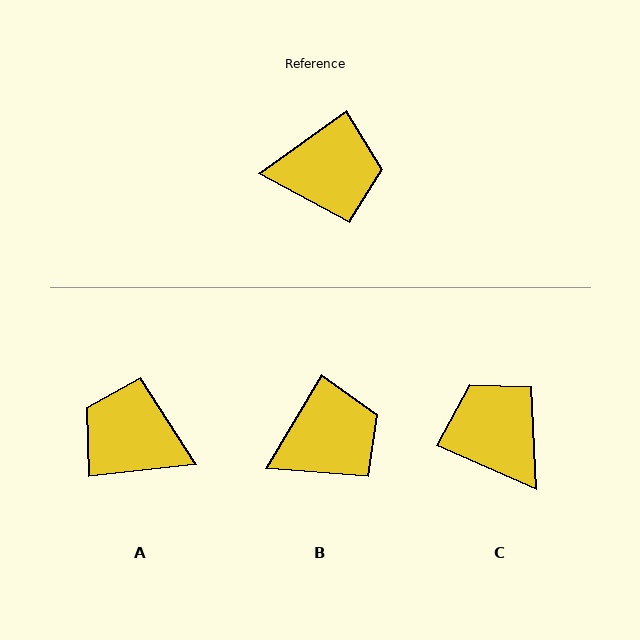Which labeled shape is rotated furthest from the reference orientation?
A, about 151 degrees away.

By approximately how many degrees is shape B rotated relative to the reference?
Approximately 23 degrees counter-clockwise.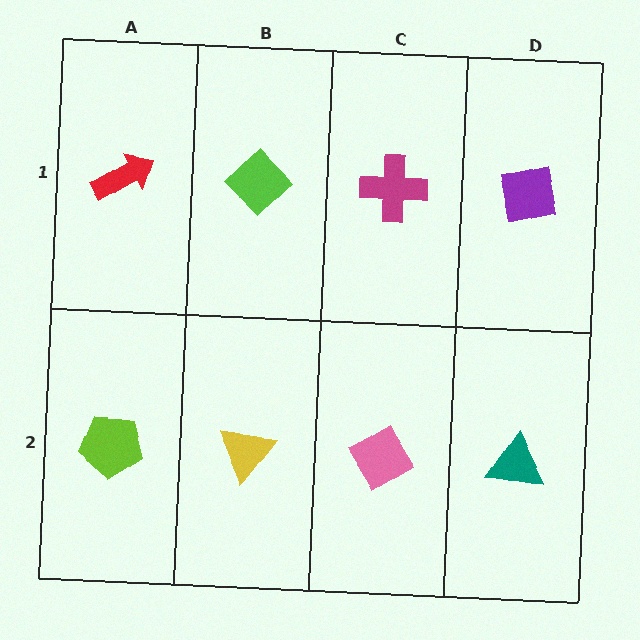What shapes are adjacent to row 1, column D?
A teal triangle (row 2, column D), a magenta cross (row 1, column C).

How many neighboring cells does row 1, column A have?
2.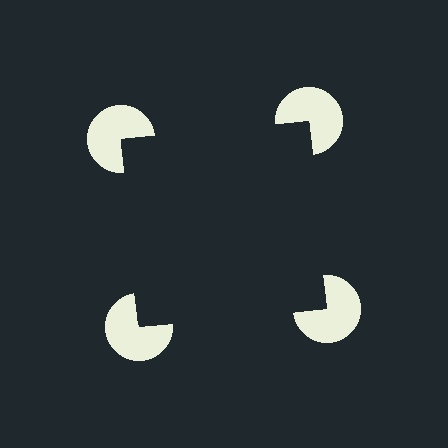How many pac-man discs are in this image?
There are 4 — one at each vertex of the illusory square.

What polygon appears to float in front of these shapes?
An illusory square — its edges are inferred from the aligned wedge cuts in the pac-man discs, not physically drawn.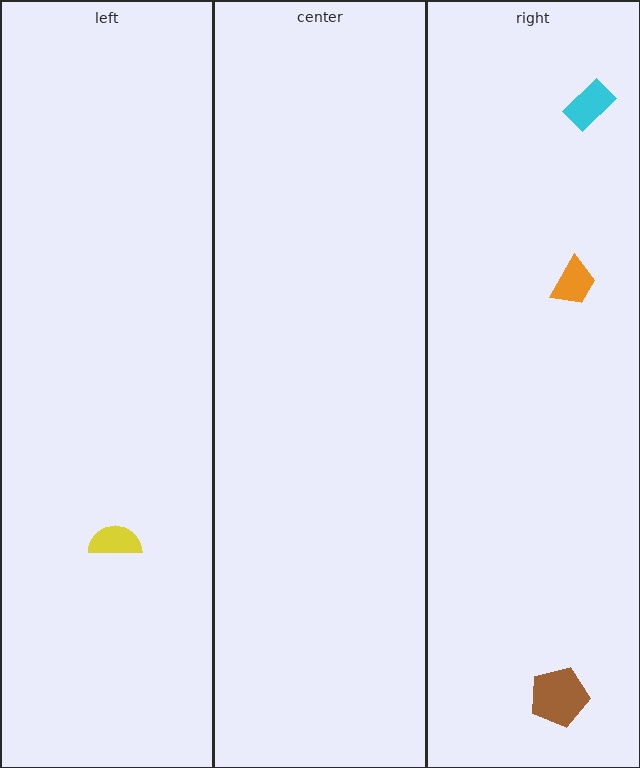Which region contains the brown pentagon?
The right region.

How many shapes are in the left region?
1.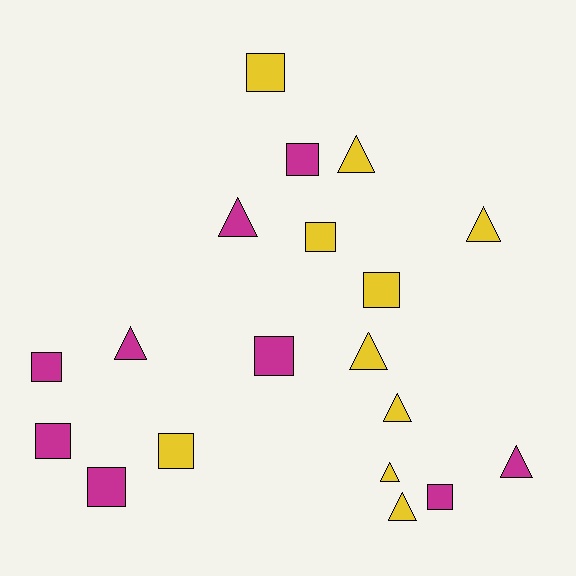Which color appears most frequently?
Yellow, with 10 objects.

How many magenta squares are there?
There are 6 magenta squares.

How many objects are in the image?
There are 19 objects.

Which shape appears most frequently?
Square, with 10 objects.